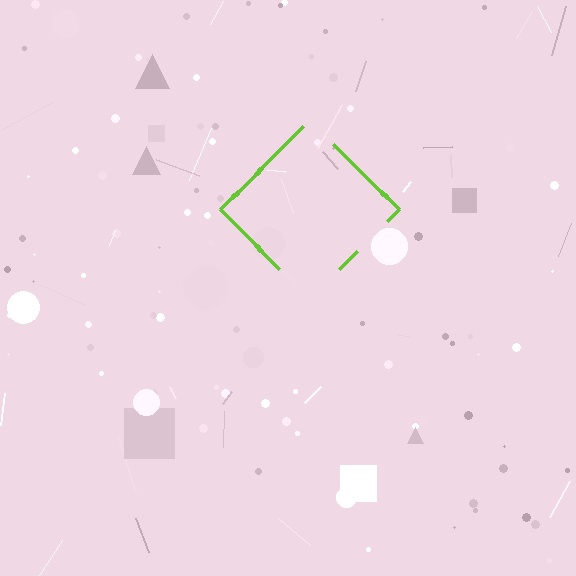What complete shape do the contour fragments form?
The contour fragments form a diamond.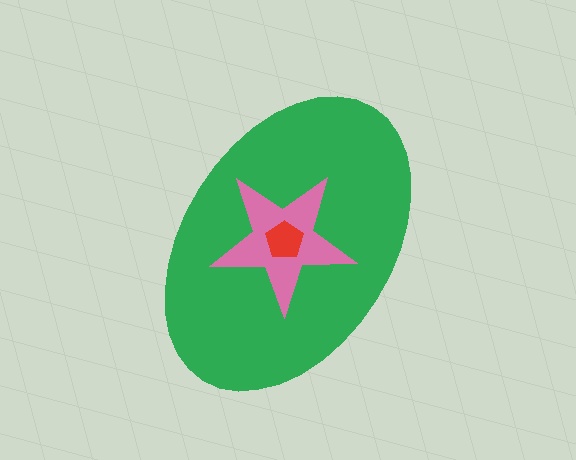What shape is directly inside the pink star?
The red pentagon.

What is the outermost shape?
The green ellipse.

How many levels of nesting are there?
3.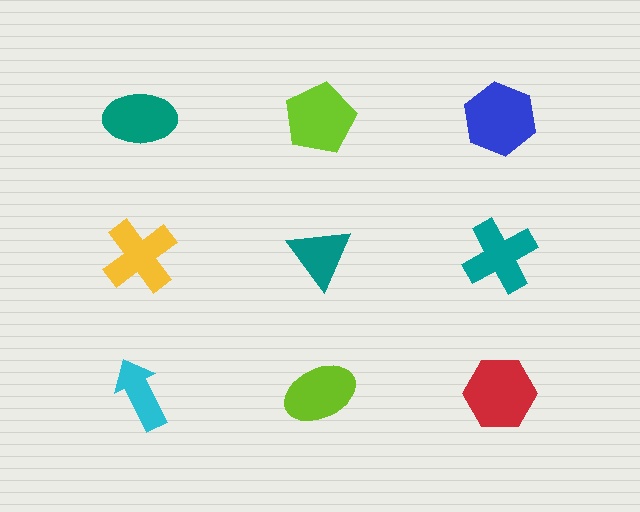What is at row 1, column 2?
A lime pentagon.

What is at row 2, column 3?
A teal cross.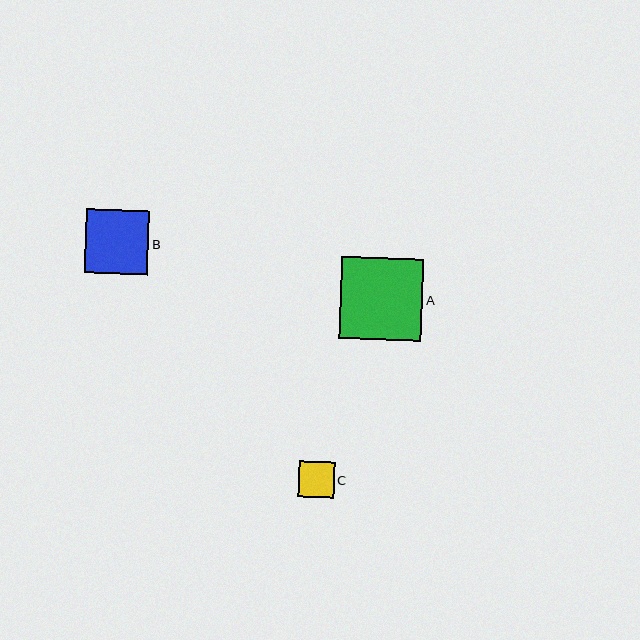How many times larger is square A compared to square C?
Square A is approximately 2.3 times the size of square C.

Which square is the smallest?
Square C is the smallest with a size of approximately 35 pixels.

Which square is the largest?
Square A is the largest with a size of approximately 82 pixels.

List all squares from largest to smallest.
From largest to smallest: A, B, C.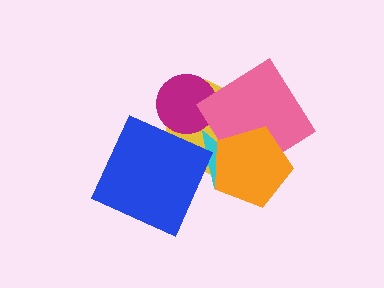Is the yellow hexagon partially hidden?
Yes, it is partially covered by another shape.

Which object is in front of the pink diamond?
The orange pentagon is in front of the pink diamond.